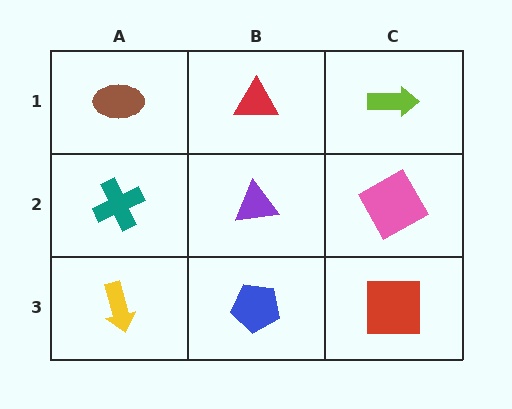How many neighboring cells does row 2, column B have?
4.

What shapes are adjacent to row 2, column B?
A red triangle (row 1, column B), a blue pentagon (row 3, column B), a teal cross (row 2, column A), a pink square (row 2, column C).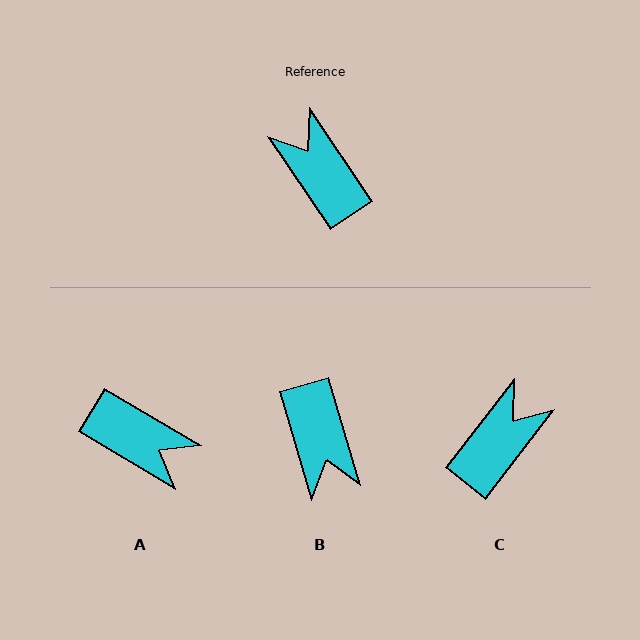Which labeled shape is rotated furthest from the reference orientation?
B, about 163 degrees away.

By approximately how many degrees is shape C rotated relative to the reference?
Approximately 72 degrees clockwise.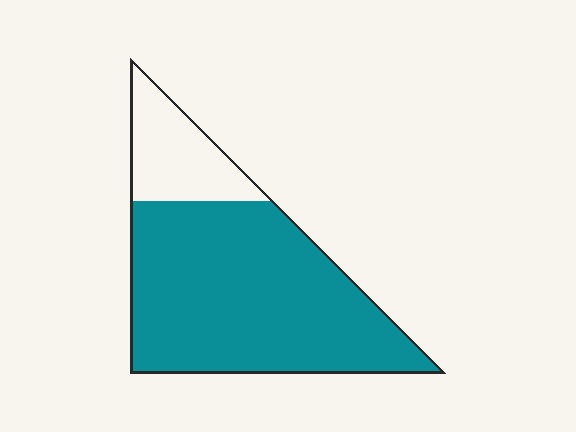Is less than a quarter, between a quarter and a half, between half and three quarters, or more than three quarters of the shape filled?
More than three quarters.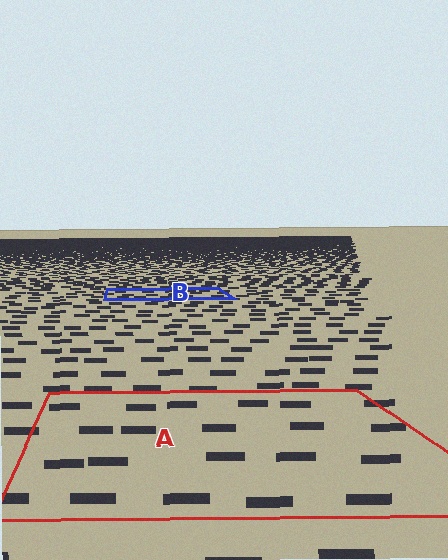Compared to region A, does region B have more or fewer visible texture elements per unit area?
Region B has more texture elements per unit area — they are packed more densely because it is farther away.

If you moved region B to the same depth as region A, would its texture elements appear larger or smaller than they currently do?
They would appear larger. At a closer depth, the same texture elements are projected at a bigger on-screen size.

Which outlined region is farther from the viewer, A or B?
Region B is farther from the viewer — the texture elements inside it appear smaller and more densely packed.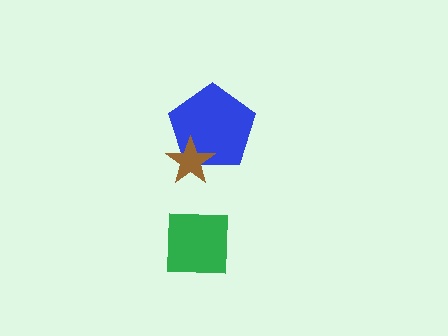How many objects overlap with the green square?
0 objects overlap with the green square.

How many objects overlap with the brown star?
1 object overlaps with the brown star.